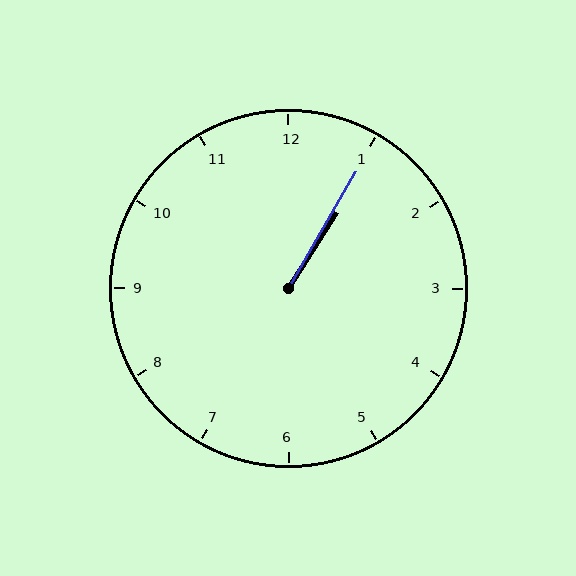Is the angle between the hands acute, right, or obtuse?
It is acute.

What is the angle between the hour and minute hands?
Approximately 2 degrees.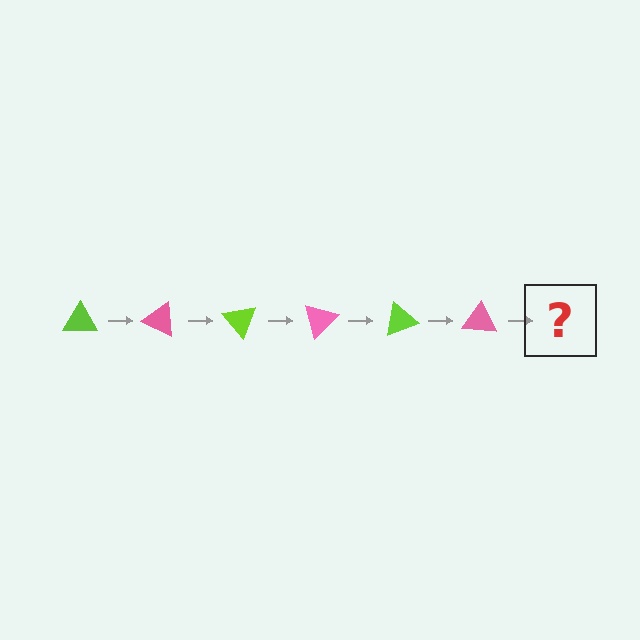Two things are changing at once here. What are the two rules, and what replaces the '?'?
The two rules are that it rotates 25 degrees each step and the color cycles through lime and pink. The '?' should be a lime triangle, rotated 150 degrees from the start.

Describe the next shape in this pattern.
It should be a lime triangle, rotated 150 degrees from the start.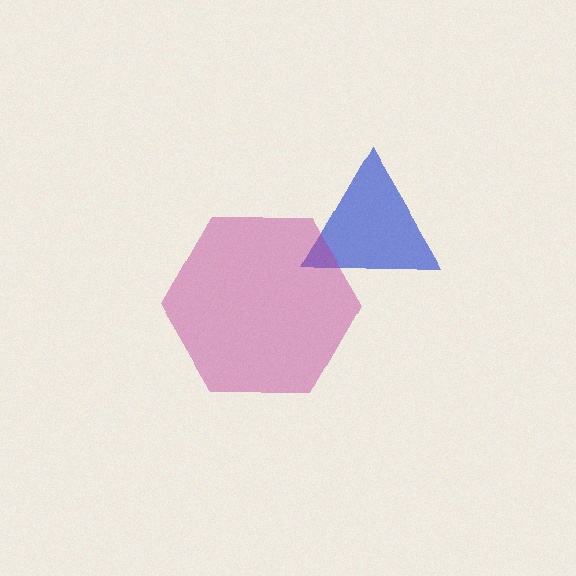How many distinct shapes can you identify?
There are 2 distinct shapes: a blue triangle, a magenta hexagon.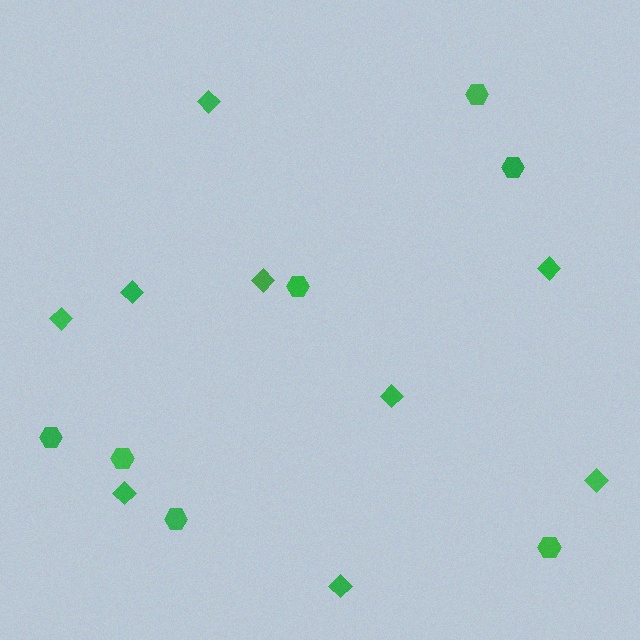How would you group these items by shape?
There are 2 groups: one group of hexagons (7) and one group of diamonds (9).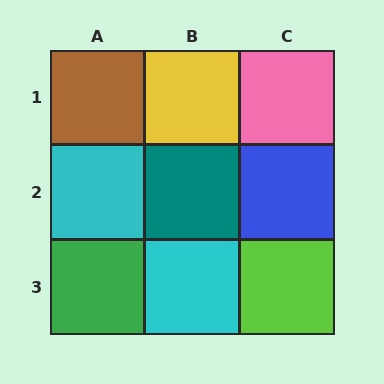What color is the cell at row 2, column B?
Teal.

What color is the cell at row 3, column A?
Green.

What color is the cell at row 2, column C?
Blue.